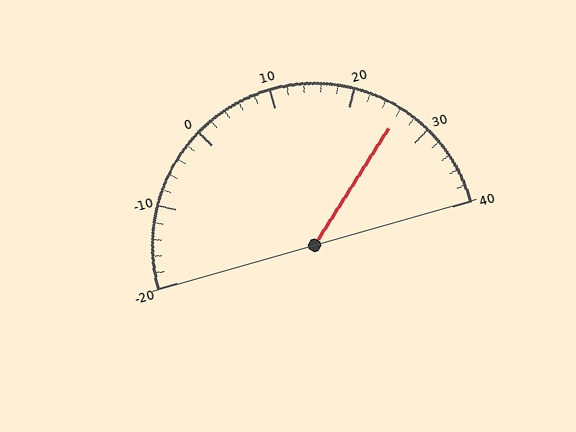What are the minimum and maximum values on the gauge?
The gauge ranges from -20 to 40.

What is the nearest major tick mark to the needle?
The nearest major tick mark is 30.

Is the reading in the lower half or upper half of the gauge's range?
The reading is in the upper half of the range (-20 to 40).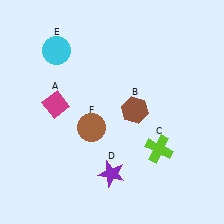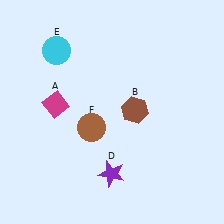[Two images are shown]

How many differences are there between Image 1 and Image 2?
There is 1 difference between the two images.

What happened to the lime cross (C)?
The lime cross (C) was removed in Image 2. It was in the bottom-right area of Image 1.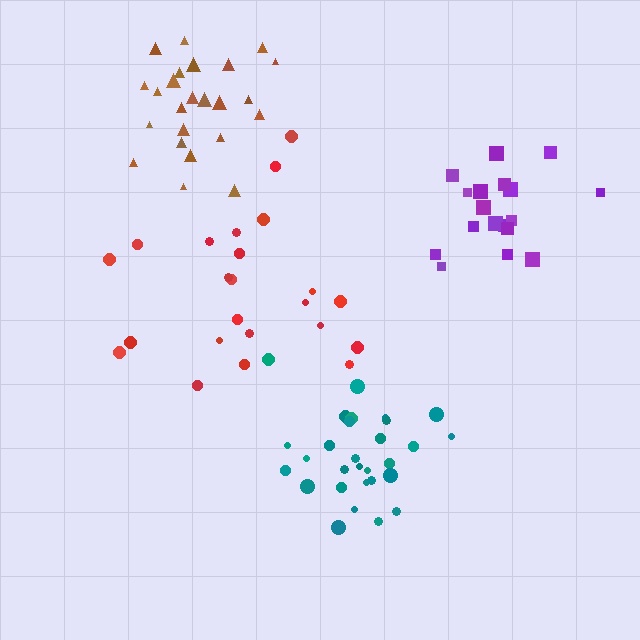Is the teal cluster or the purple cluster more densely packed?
Teal.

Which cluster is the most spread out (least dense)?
Red.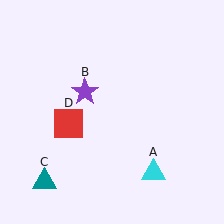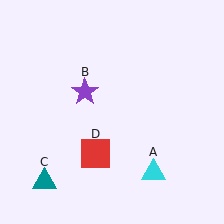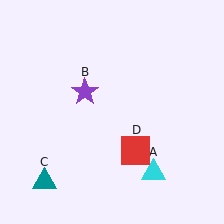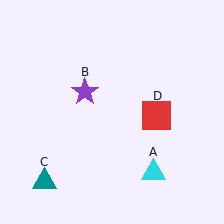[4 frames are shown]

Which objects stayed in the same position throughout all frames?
Cyan triangle (object A) and purple star (object B) and teal triangle (object C) remained stationary.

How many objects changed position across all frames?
1 object changed position: red square (object D).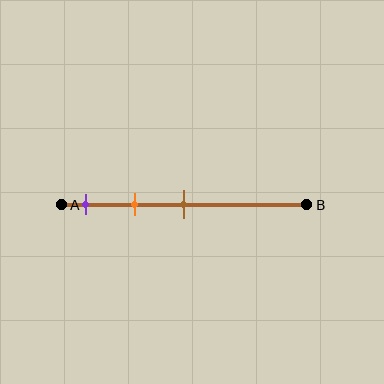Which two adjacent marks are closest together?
The purple and orange marks are the closest adjacent pair.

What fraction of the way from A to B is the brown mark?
The brown mark is approximately 50% (0.5) of the way from A to B.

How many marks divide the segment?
There are 3 marks dividing the segment.